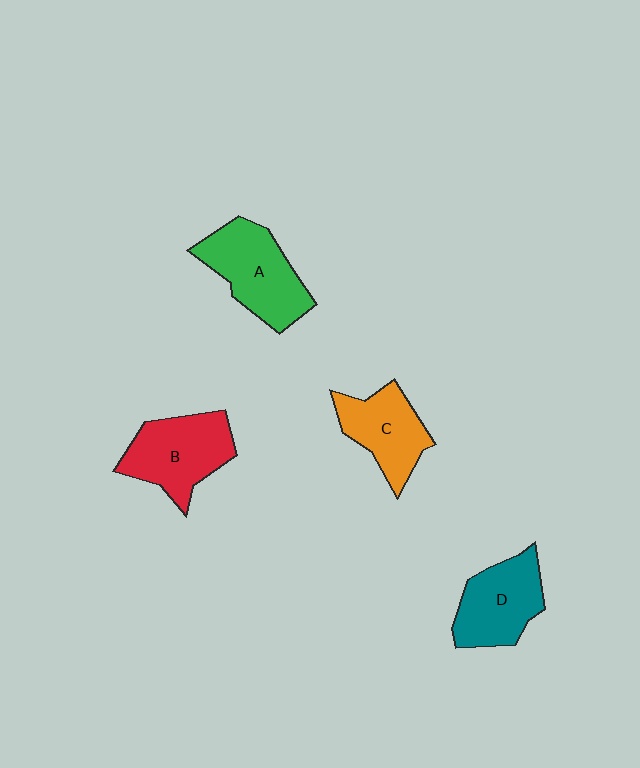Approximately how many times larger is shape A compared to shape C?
Approximately 1.2 times.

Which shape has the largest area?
Shape A (green).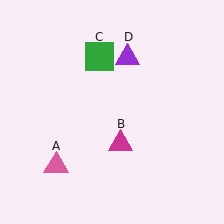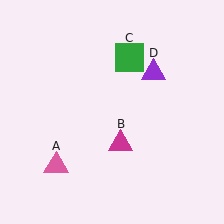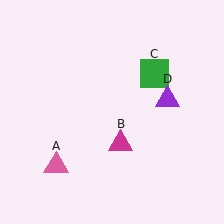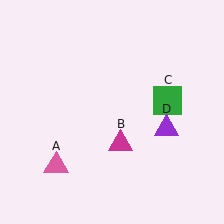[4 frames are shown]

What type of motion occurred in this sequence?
The green square (object C), purple triangle (object D) rotated clockwise around the center of the scene.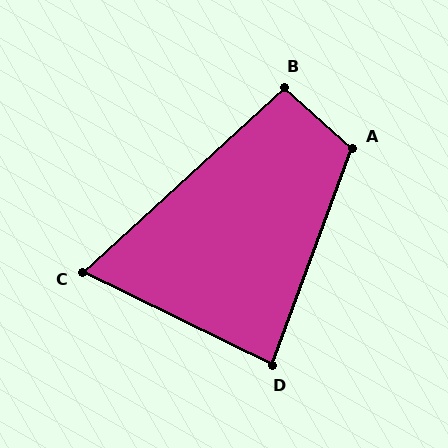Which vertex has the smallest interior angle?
C, at approximately 69 degrees.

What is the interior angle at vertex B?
Approximately 96 degrees (obtuse).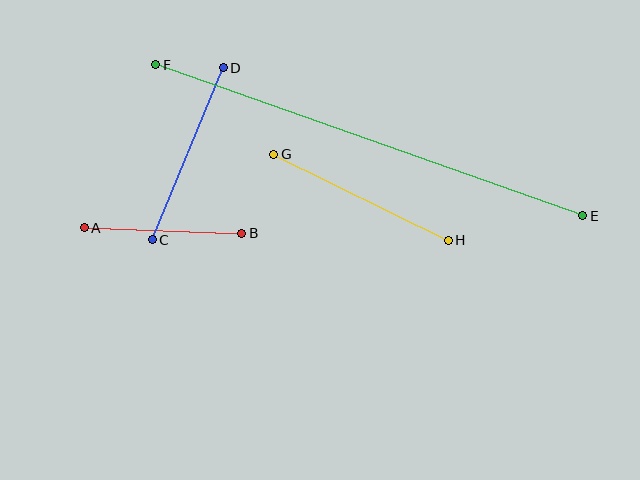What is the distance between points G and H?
The distance is approximately 195 pixels.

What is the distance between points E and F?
The distance is approximately 453 pixels.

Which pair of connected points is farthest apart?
Points E and F are farthest apart.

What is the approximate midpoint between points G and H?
The midpoint is at approximately (361, 197) pixels.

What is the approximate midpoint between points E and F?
The midpoint is at approximately (369, 140) pixels.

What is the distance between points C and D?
The distance is approximately 186 pixels.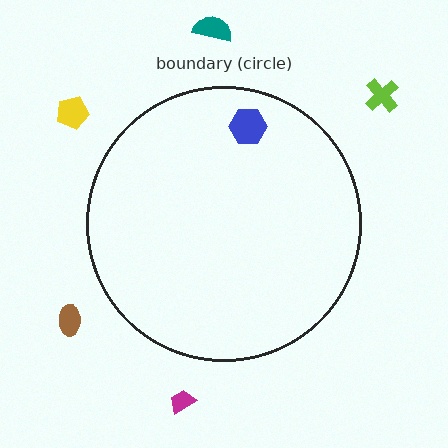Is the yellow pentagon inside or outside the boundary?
Outside.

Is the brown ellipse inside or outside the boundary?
Outside.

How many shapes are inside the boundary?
1 inside, 5 outside.